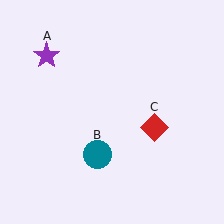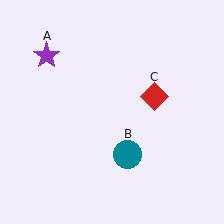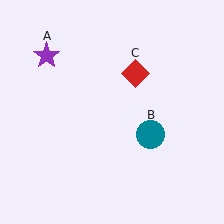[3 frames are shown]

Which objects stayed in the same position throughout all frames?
Purple star (object A) remained stationary.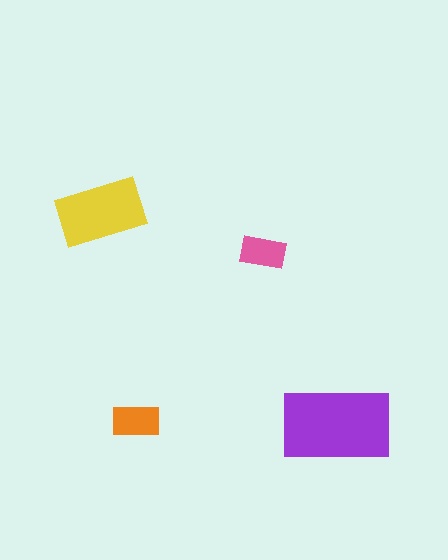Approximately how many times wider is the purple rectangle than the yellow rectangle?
About 1.5 times wider.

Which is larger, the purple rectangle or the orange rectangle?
The purple one.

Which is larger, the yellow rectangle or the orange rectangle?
The yellow one.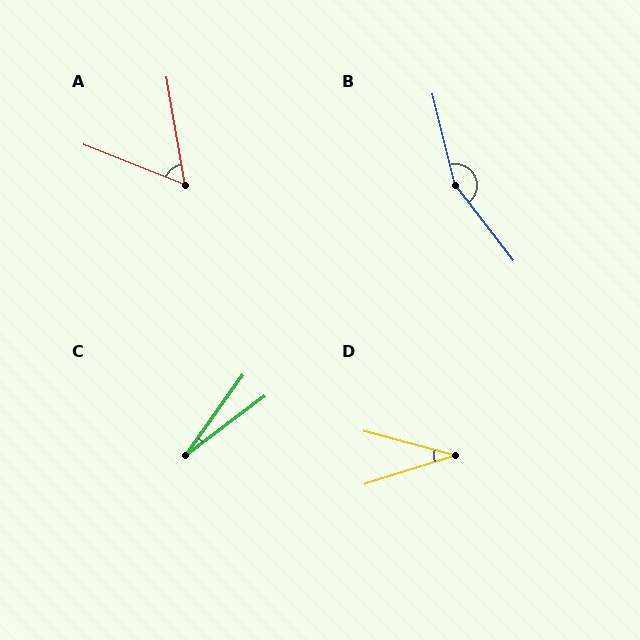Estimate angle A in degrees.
Approximately 59 degrees.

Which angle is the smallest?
C, at approximately 17 degrees.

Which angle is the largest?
B, at approximately 156 degrees.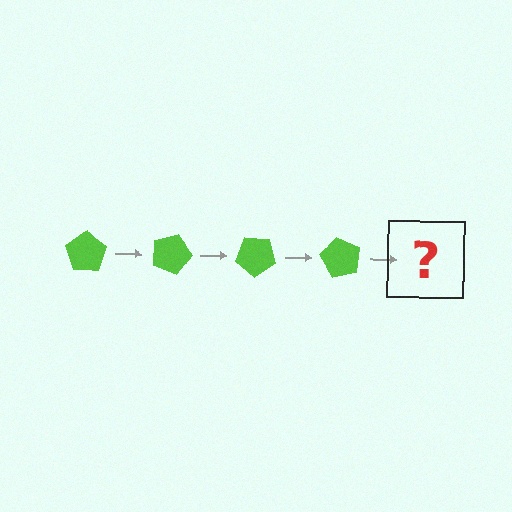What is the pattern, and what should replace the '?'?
The pattern is that the pentagon rotates 20 degrees each step. The '?' should be a lime pentagon rotated 80 degrees.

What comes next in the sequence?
The next element should be a lime pentagon rotated 80 degrees.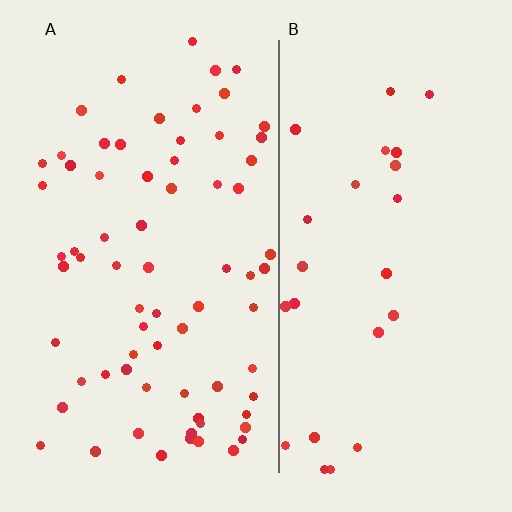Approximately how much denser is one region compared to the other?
Approximately 2.8× — region A over region B.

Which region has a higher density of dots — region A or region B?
A (the left).